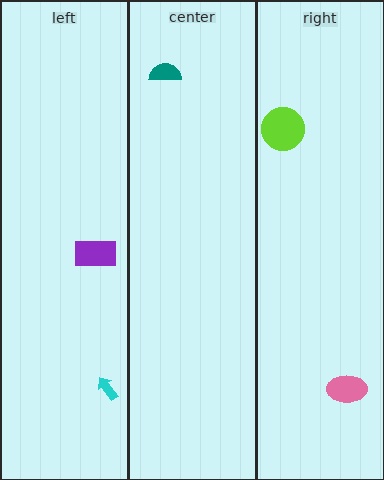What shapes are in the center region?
The teal semicircle.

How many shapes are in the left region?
2.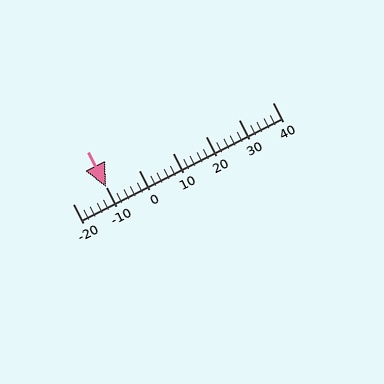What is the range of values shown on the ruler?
The ruler shows values from -20 to 40.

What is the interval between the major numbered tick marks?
The major tick marks are spaced 10 units apart.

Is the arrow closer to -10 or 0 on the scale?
The arrow is closer to -10.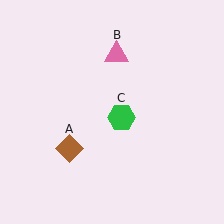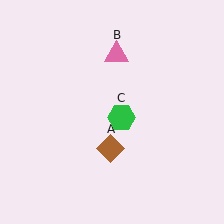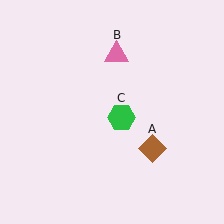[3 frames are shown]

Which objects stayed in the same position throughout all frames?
Pink triangle (object B) and green hexagon (object C) remained stationary.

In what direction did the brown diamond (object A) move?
The brown diamond (object A) moved right.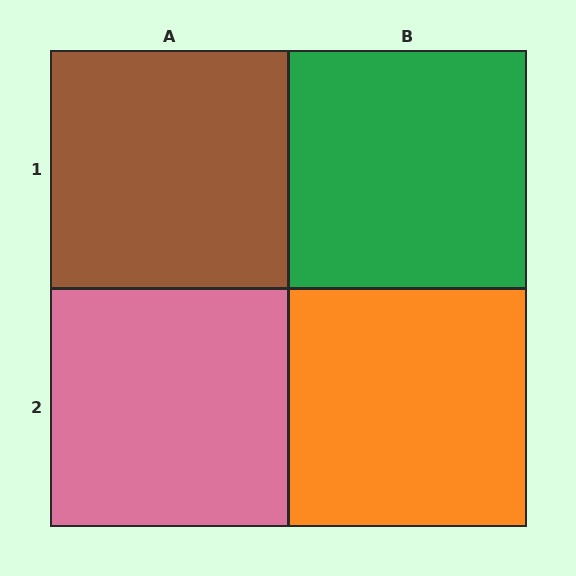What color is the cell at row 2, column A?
Pink.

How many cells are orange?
1 cell is orange.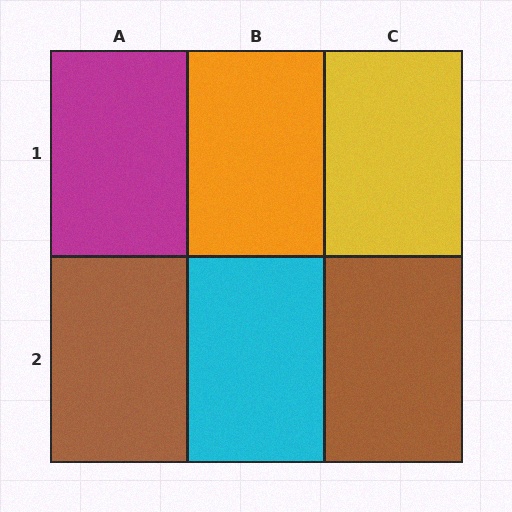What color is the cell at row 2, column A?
Brown.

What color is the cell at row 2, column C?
Brown.